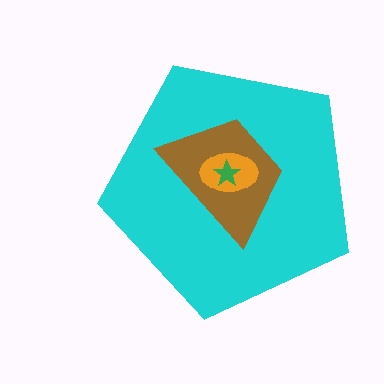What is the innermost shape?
The green star.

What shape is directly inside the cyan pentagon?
The brown trapezoid.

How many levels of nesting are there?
4.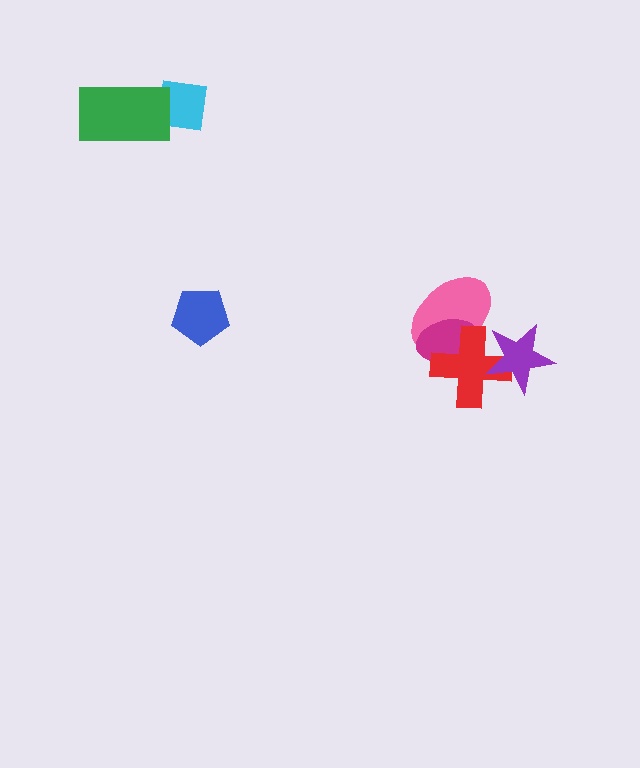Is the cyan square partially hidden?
Yes, it is partially covered by another shape.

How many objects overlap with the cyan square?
1 object overlaps with the cyan square.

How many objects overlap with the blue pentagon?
0 objects overlap with the blue pentagon.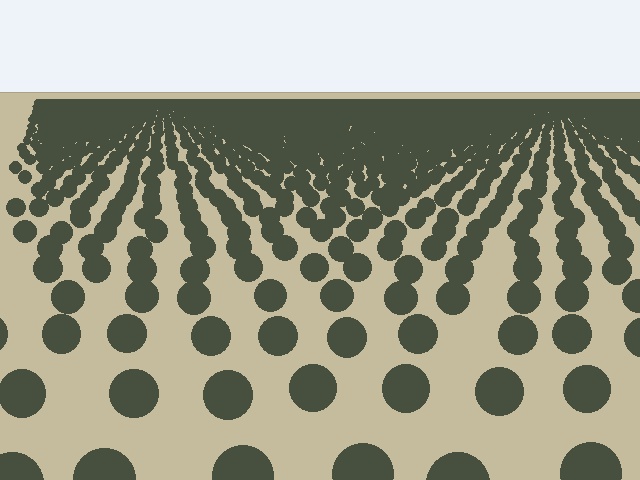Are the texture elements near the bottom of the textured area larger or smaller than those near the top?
Larger. Near the bottom, elements are closer to the viewer and appear at a bigger on-screen size.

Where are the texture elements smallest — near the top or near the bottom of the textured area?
Near the top.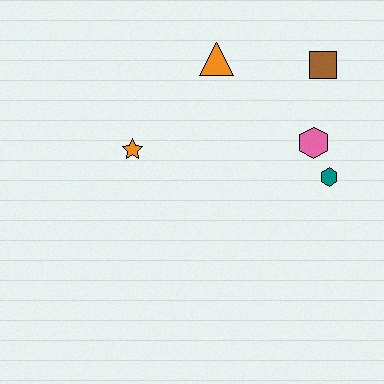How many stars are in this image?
There is 1 star.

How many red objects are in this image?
There are no red objects.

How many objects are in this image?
There are 5 objects.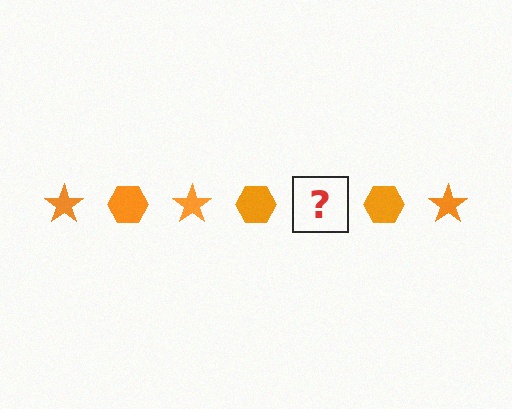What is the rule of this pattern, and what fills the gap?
The rule is that the pattern cycles through star, hexagon shapes in orange. The gap should be filled with an orange star.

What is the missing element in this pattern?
The missing element is an orange star.